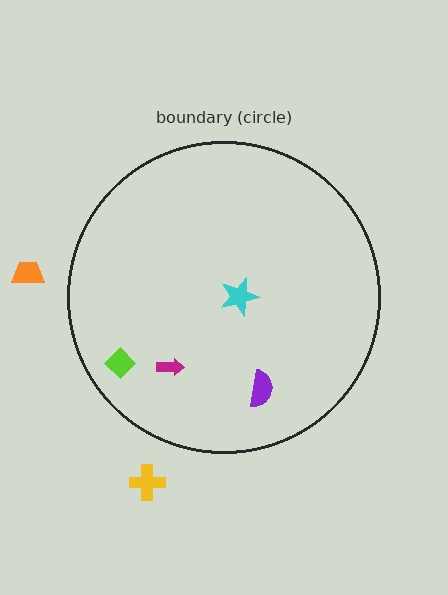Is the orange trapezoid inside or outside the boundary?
Outside.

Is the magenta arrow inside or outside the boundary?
Inside.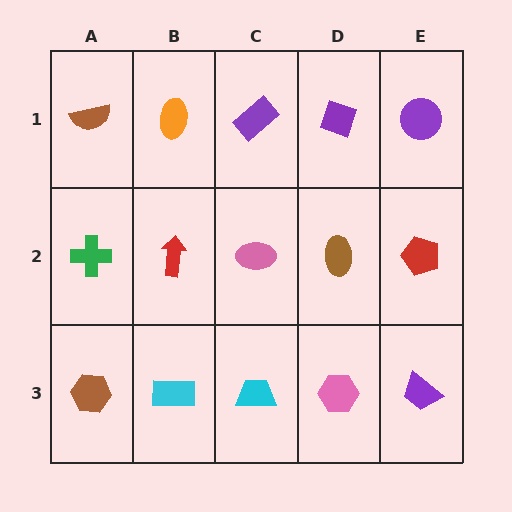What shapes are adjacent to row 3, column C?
A pink ellipse (row 2, column C), a cyan rectangle (row 3, column B), a pink hexagon (row 3, column D).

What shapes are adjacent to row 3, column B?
A red arrow (row 2, column B), a brown hexagon (row 3, column A), a cyan trapezoid (row 3, column C).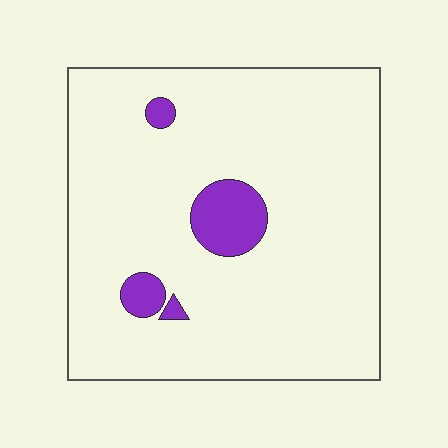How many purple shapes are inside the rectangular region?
4.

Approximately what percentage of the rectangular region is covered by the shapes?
Approximately 10%.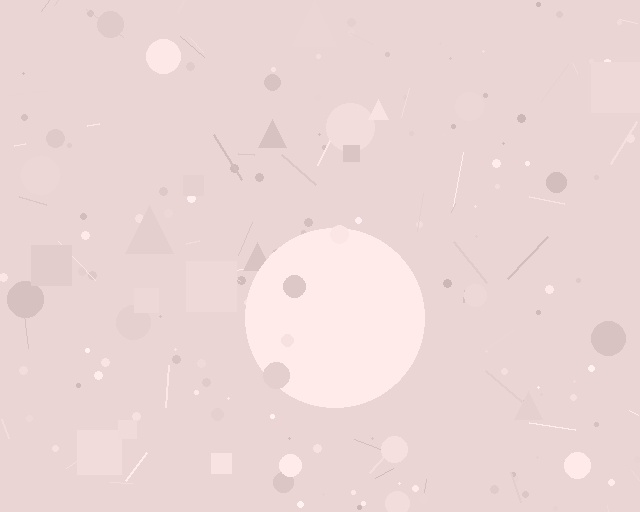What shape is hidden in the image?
A circle is hidden in the image.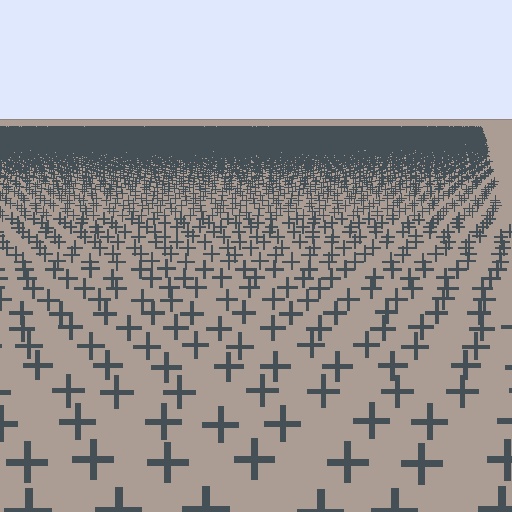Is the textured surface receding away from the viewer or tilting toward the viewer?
The surface is receding away from the viewer. Texture elements get smaller and denser toward the top.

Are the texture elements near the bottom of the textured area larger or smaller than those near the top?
Larger. Near the bottom, elements are closer to the viewer and appear at a bigger on-screen size.